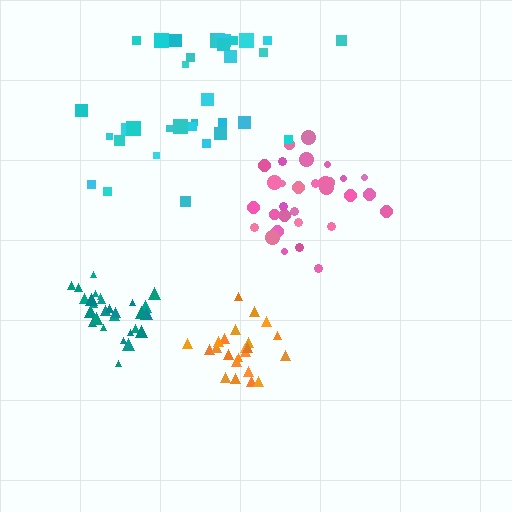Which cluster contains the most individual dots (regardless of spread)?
Cyan (34).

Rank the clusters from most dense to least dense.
teal, orange, pink, cyan.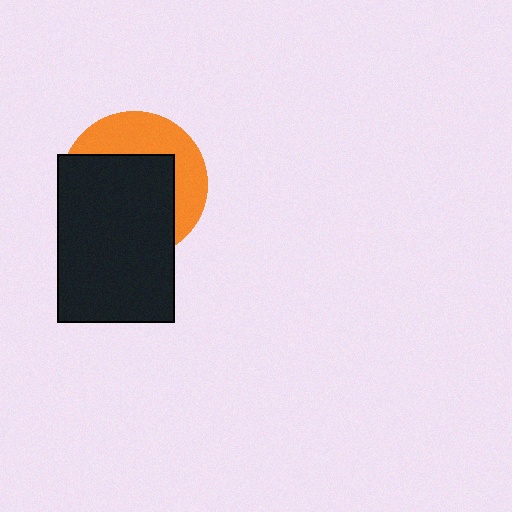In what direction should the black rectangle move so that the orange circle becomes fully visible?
The black rectangle should move toward the lower-left. That is the shortest direction to clear the overlap and leave the orange circle fully visible.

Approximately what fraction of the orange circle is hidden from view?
Roughly 62% of the orange circle is hidden behind the black rectangle.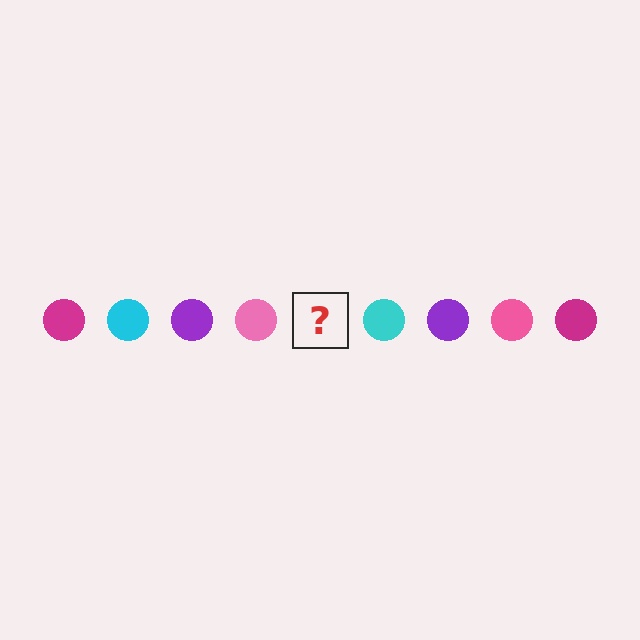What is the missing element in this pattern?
The missing element is a magenta circle.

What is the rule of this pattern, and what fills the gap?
The rule is that the pattern cycles through magenta, cyan, purple, pink circles. The gap should be filled with a magenta circle.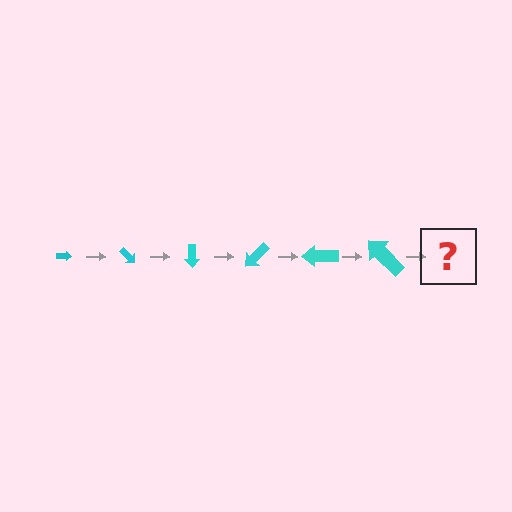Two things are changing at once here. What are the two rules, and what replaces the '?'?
The two rules are that the arrow grows larger each step and it rotates 45 degrees each step. The '?' should be an arrow, larger than the previous one and rotated 270 degrees from the start.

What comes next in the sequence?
The next element should be an arrow, larger than the previous one and rotated 270 degrees from the start.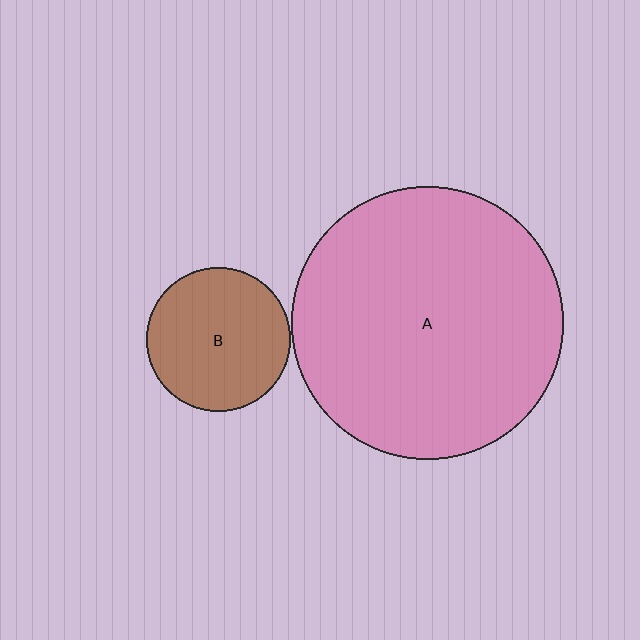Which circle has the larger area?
Circle A (pink).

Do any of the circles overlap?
No, none of the circles overlap.